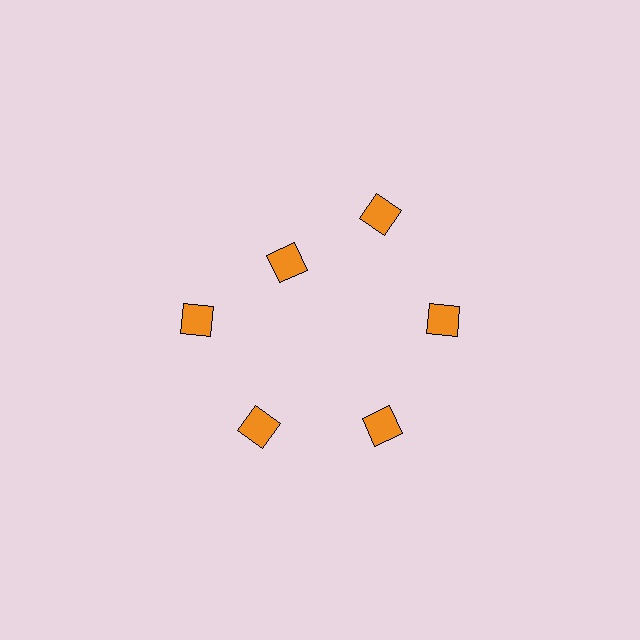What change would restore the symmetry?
The symmetry would be restored by moving it outward, back onto the ring so that all 6 diamonds sit at equal angles and equal distance from the center.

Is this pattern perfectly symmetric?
No. The 6 orange diamonds are arranged in a ring, but one element near the 11 o'clock position is pulled inward toward the center, breaking the 6-fold rotational symmetry.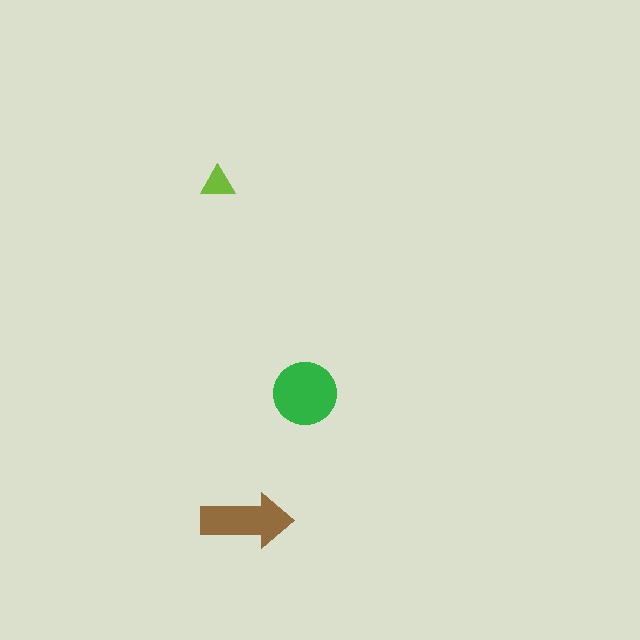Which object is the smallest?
The lime triangle.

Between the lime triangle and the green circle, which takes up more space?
The green circle.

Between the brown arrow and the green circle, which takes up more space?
The green circle.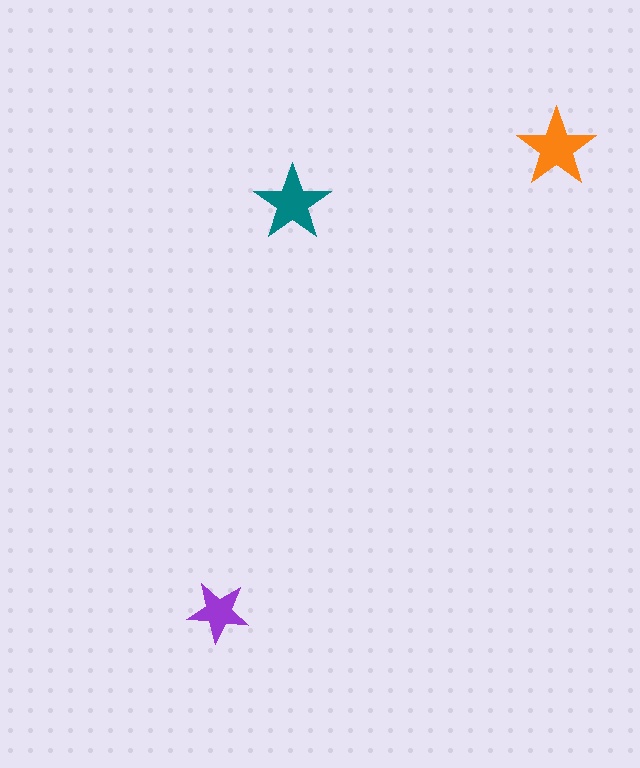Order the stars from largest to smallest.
the orange one, the teal one, the purple one.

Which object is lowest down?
The purple star is bottommost.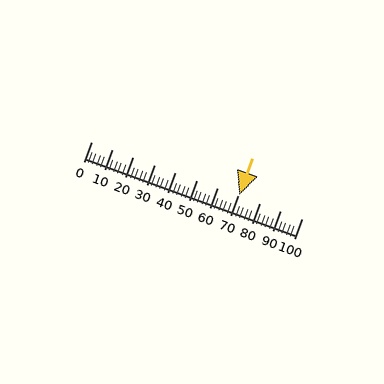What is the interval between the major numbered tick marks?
The major tick marks are spaced 10 units apart.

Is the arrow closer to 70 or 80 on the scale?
The arrow is closer to 70.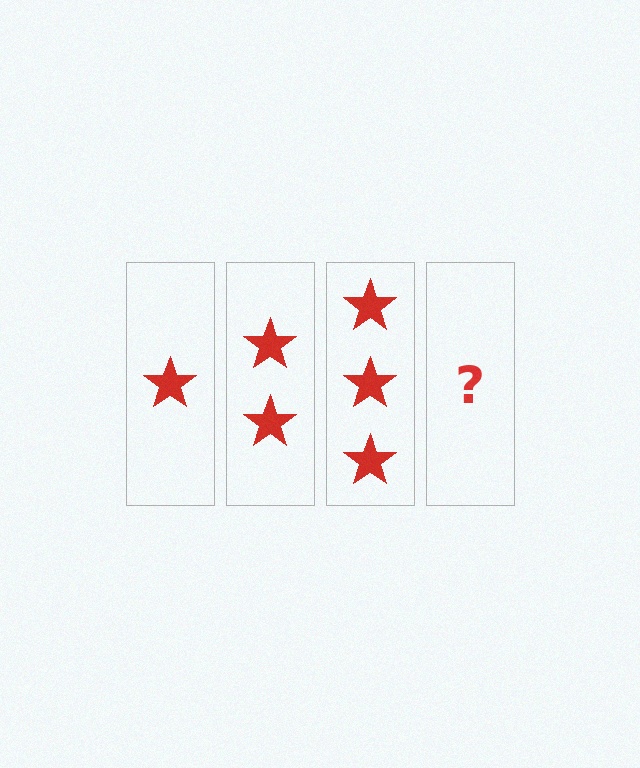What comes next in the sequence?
The next element should be 4 stars.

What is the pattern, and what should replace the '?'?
The pattern is that each step adds one more star. The '?' should be 4 stars.